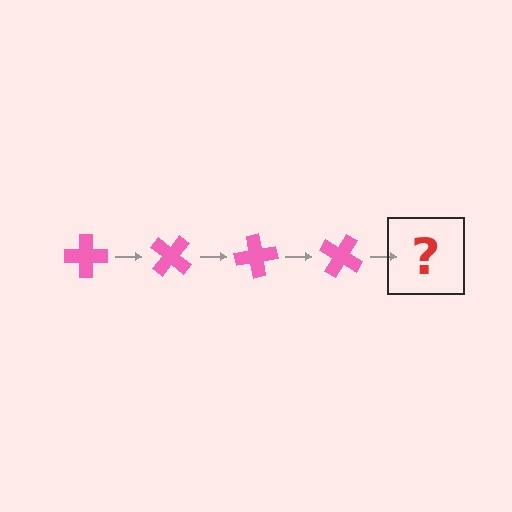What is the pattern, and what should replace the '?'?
The pattern is that the cross rotates 40 degrees each step. The '?' should be a pink cross rotated 160 degrees.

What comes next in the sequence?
The next element should be a pink cross rotated 160 degrees.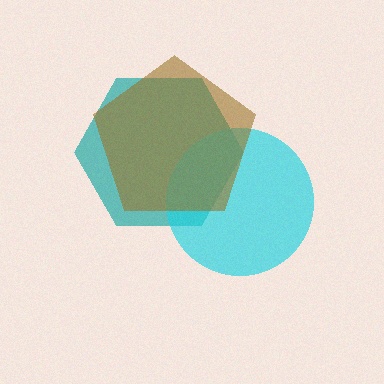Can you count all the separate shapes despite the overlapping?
Yes, there are 3 separate shapes.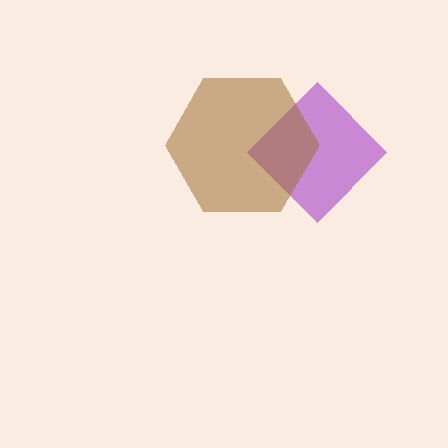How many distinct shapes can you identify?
There are 2 distinct shapes: a purple diamond, a brown hexagon.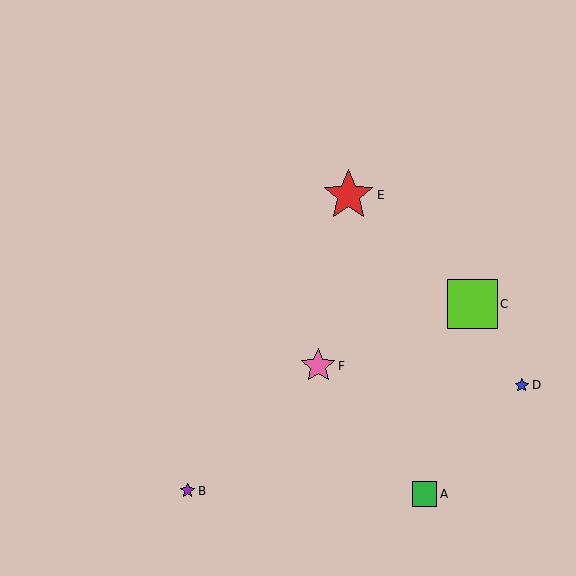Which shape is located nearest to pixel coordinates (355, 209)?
The red star (labeled E) at (349, 195) is nearest to that location.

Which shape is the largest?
The red star (labeled E) is the largest.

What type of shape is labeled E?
Shape E is a red star.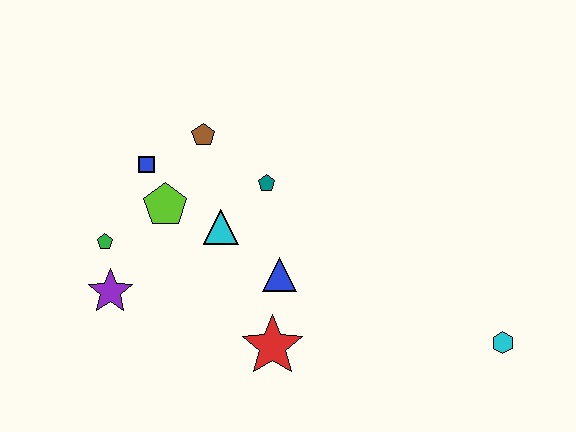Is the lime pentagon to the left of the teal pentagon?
Yes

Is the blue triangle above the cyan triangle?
No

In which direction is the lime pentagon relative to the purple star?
The lime pentagon is above the purple star.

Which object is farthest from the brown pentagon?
The cyan hexagon is farthest from the brown pentagon.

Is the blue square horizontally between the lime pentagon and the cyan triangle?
No